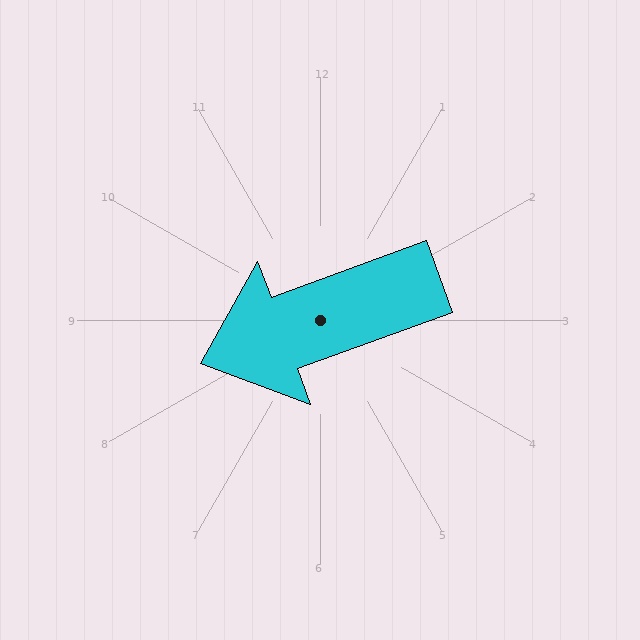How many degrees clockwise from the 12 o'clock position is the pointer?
Approximately 250 degrees.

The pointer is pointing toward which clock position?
Roughly 8 o'clock.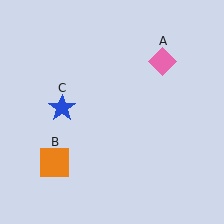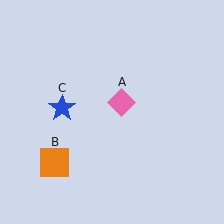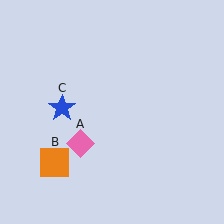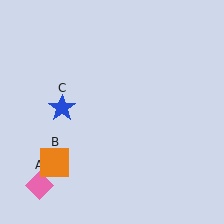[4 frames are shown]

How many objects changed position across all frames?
1 object changed position: pink diamond (object A).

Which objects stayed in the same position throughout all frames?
Orange square (object B) and blue star (object C) remained stationary.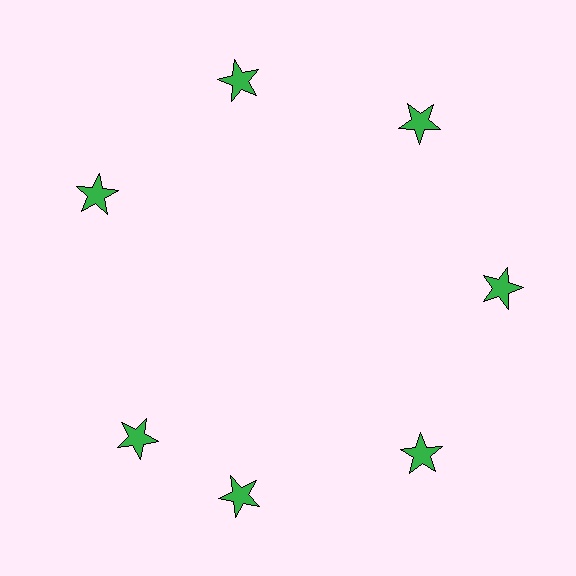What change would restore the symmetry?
The symmetry would be restored by rotating it back into even spacing with its neighbors so that all 7 stars sit at equal angles and equal distance from the center.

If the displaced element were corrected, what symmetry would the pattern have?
It would have 7-fold rotational symmetry — the pattern would map onto itself every 51 degrees.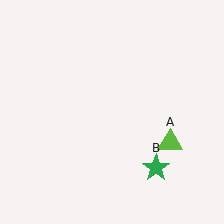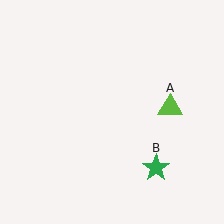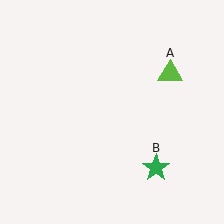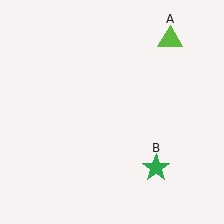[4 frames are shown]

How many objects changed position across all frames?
1 object changed position: lime triangle (object A).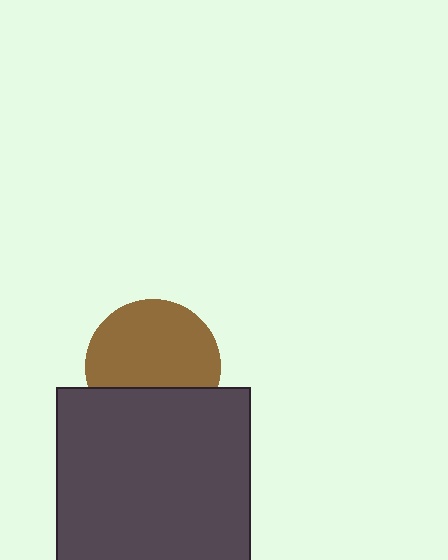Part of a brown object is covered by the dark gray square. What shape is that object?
It is a circle.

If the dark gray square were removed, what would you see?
You would see the complete brown circle.